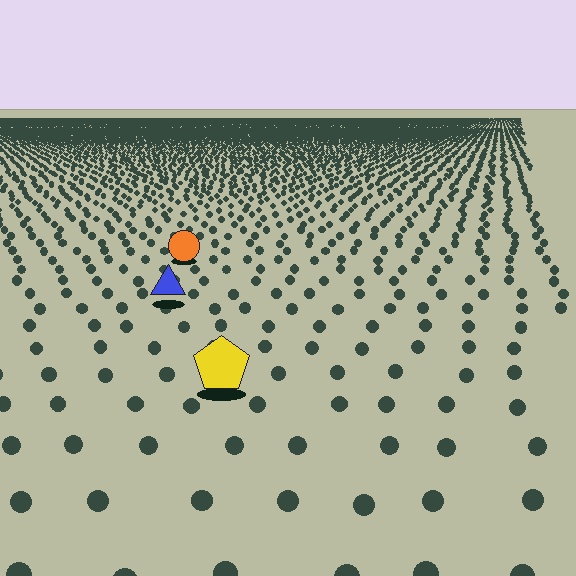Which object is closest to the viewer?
The yellow pentagon is closest. The texture marks near it are larger and more spread out.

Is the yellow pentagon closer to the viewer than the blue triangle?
Yes. The yellow pentagon is closer — you can tell from the texture gradient: the ground texture is coarser near it.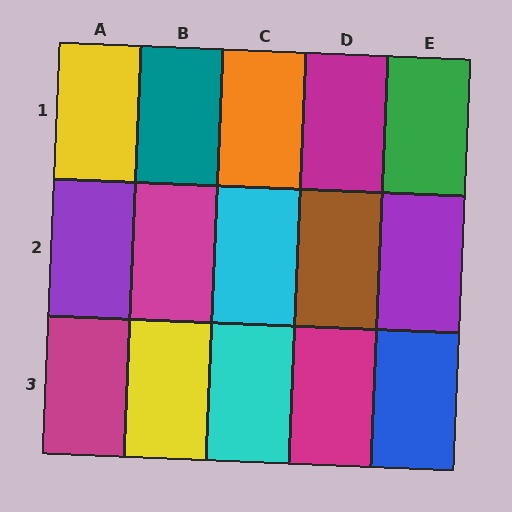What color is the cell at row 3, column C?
Cyan.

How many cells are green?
1 cell is green.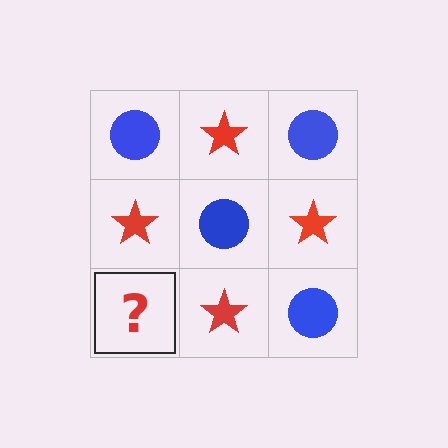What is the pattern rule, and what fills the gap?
The rule is that it alternates blue circle and red star in a checkerboard pattern. The gap should be filled with a blue circle.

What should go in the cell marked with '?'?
The missing cell should contain a blue circle.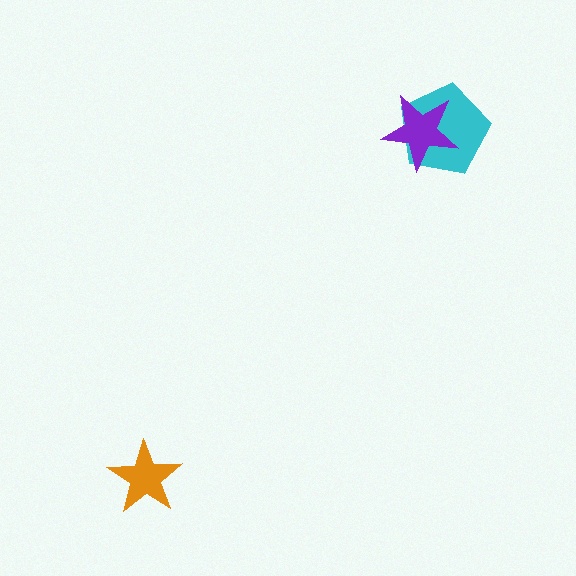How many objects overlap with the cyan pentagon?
1 object overlaps with the cyan pentagon.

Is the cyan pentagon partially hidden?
Yes, it is partially covered by another shape.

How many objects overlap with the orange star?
0 objects overlap with the orange star.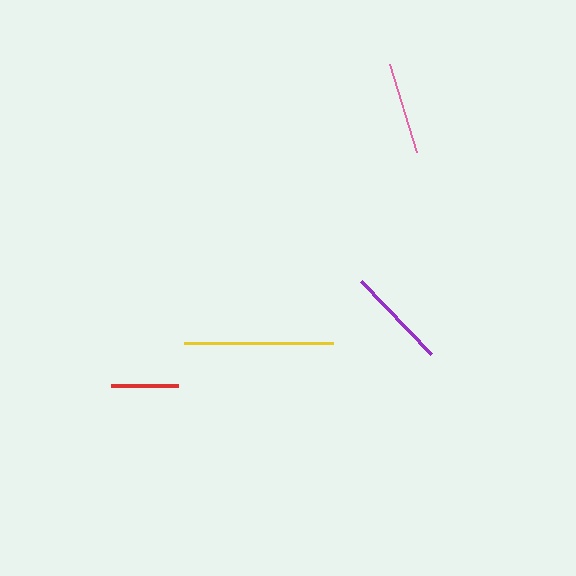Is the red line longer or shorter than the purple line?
The purple line is longer than the red line.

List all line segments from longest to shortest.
From longest to shortest: yellow, purple, pink, red.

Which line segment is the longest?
The yellow line is the longest at approximately 149 pixels.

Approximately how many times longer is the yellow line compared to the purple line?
The yellow line is approximately 1.5 times the length of the purple line.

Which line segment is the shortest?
The red line is the shortest at approximately 67 pixels.